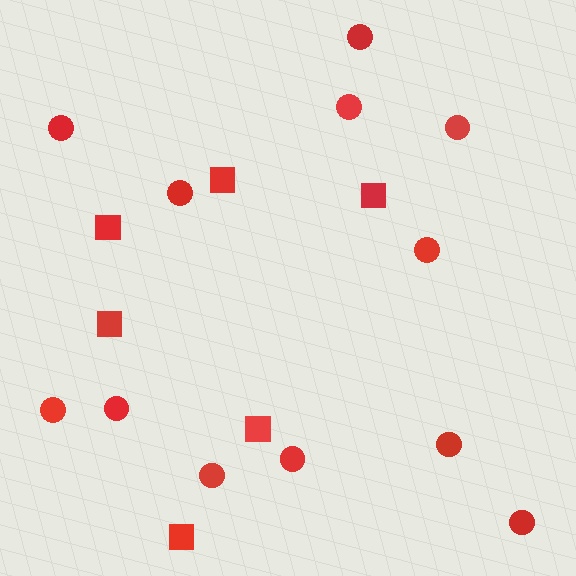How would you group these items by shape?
There are 2 groups: one group of circles (12) and one group of squares (6).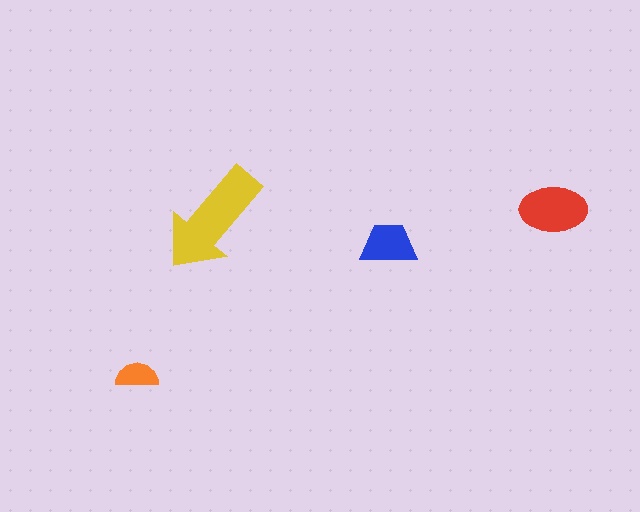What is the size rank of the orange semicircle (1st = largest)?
4th.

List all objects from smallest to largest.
The orange semicircle, the blue trapezoid, the red ellipse, the yellow arrow.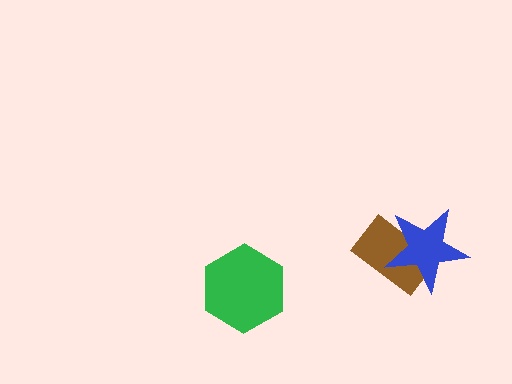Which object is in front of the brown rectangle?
The blue star is in front of the brown rectangle.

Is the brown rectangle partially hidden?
Yes, it is partially covered by another shape.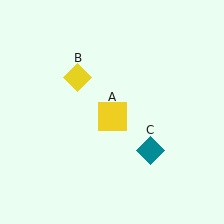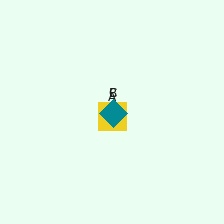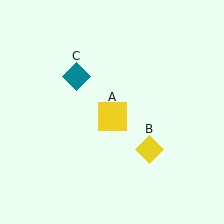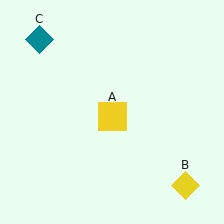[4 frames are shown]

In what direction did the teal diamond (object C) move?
The teal diamond (object C) moved up and to the left.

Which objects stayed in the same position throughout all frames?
Yellow square (object A) remained stationary.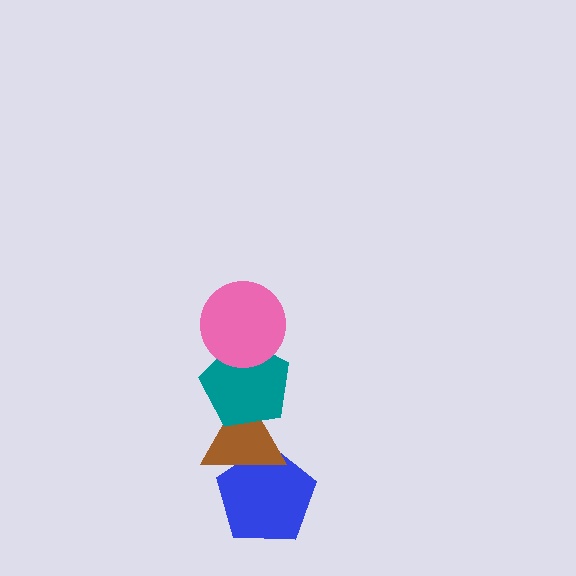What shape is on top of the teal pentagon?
The pink circle is on top of the teal pentagon.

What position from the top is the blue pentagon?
The blue pentagon is 4th from the top.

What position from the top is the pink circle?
The pink circle is 1st from the top.